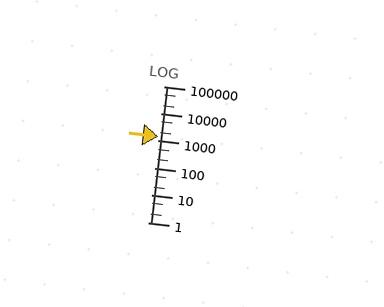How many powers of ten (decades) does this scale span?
The scale spans 5 decades, from 1 to 100000.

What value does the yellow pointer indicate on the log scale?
The pointer indicates approximately 1400.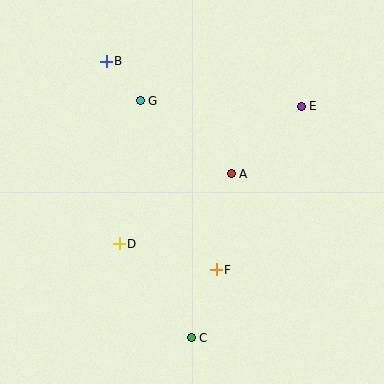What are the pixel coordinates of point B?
Point B is at (106, 61).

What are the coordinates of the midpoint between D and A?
The midpoint between D and A is at (175, 209).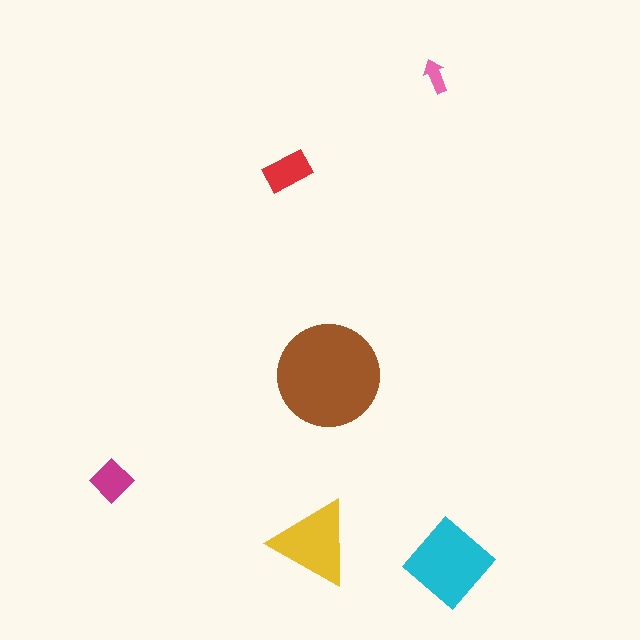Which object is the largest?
The brown circle.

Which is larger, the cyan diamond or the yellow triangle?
The cyan diamond.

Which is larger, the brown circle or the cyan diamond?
The brown circle.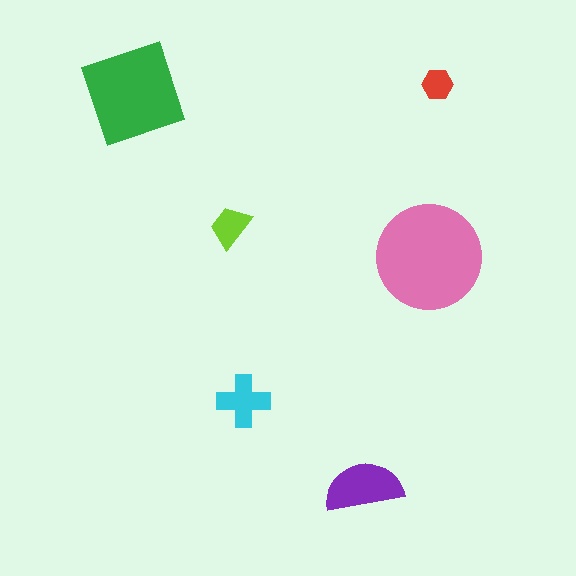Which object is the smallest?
The red hexagon.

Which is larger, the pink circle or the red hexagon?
The pink circle.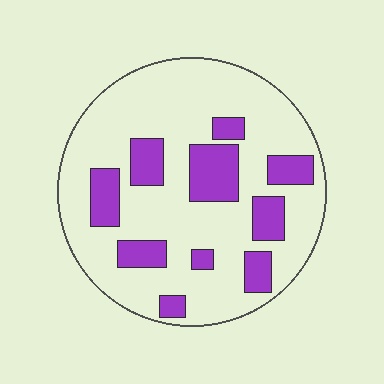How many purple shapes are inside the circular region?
10.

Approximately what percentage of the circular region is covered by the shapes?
Approximately 25%.